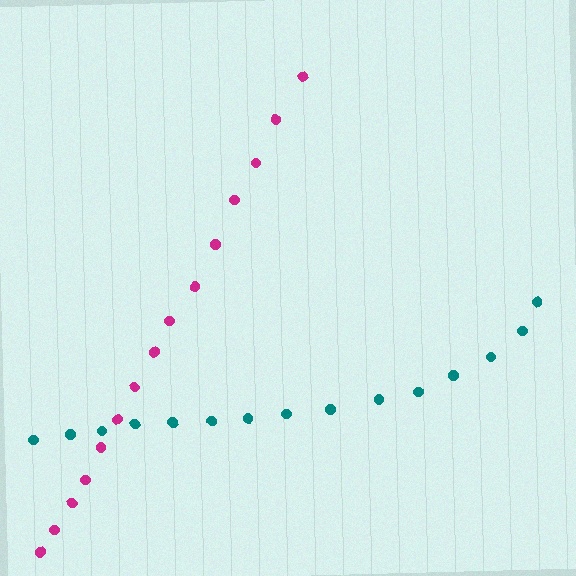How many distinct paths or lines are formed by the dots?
There are 2 distinct paths.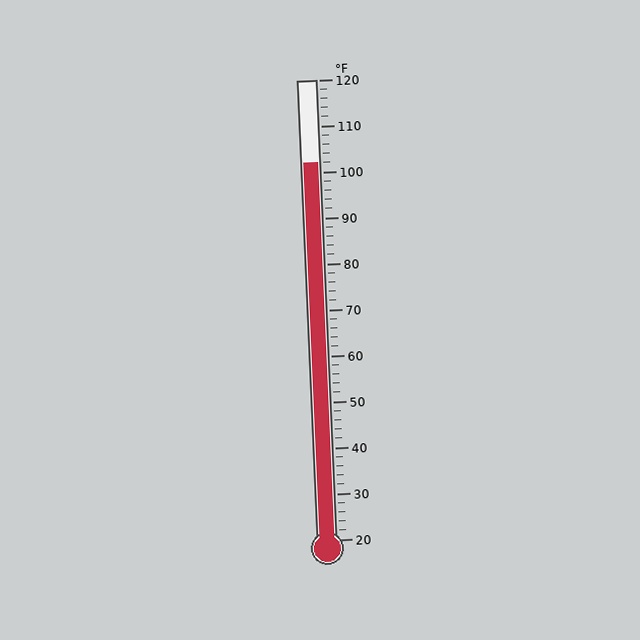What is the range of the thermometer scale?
The thermometer scale ranges from 20°F to 120°F.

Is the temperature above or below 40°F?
The temperature is above 40°F.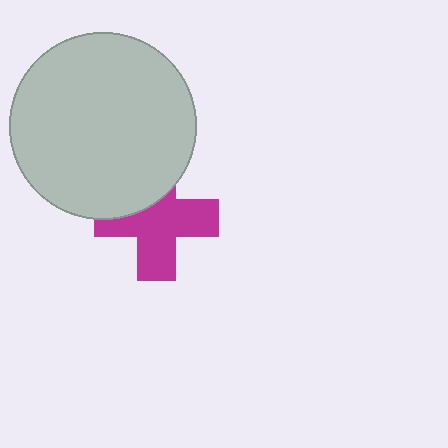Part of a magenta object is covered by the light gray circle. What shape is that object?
It is a cross.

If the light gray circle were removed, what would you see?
You would see the complete magenta cross.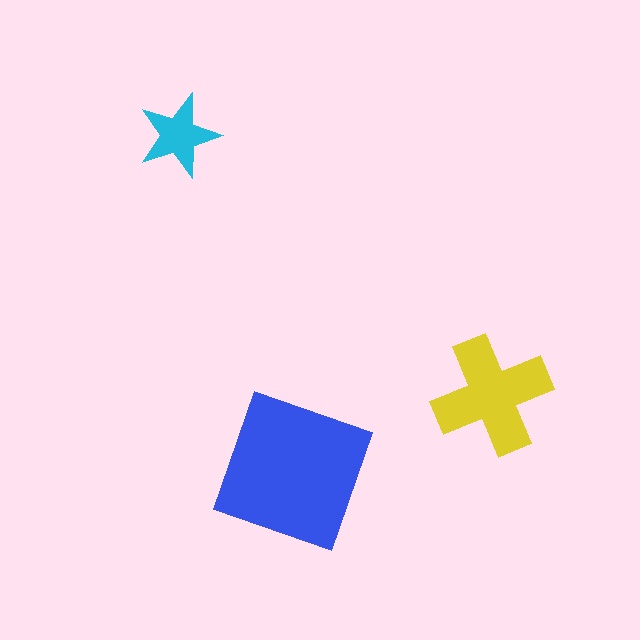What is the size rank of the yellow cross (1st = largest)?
2nd.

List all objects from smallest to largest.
The cyan star, the yellow cross, the blue square.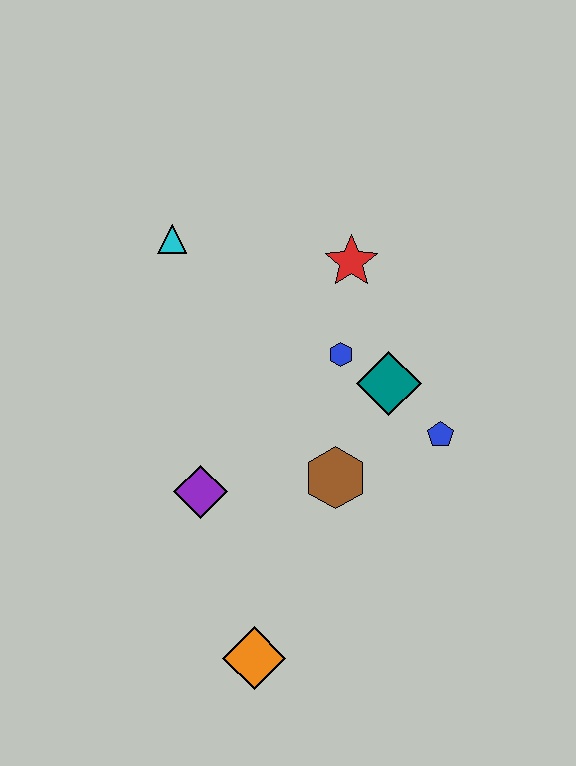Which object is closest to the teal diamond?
The blue hexagon is closest to the teal diamond.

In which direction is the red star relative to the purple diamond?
The red star is above the purple diamond.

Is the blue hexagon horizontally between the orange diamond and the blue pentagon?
Yes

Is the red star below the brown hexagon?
No